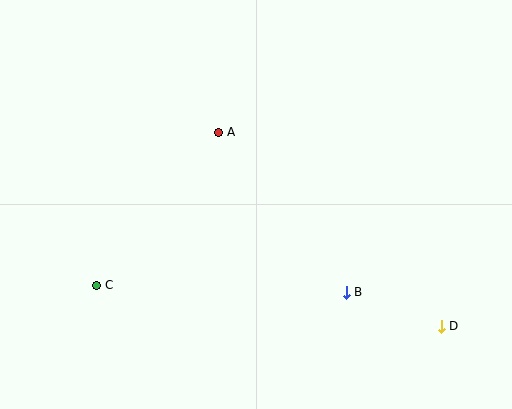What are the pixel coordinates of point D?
Point D is at (441, 326).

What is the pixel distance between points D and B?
The distance between D and B is 101 pixels.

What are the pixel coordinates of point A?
Point A is at (219, 132).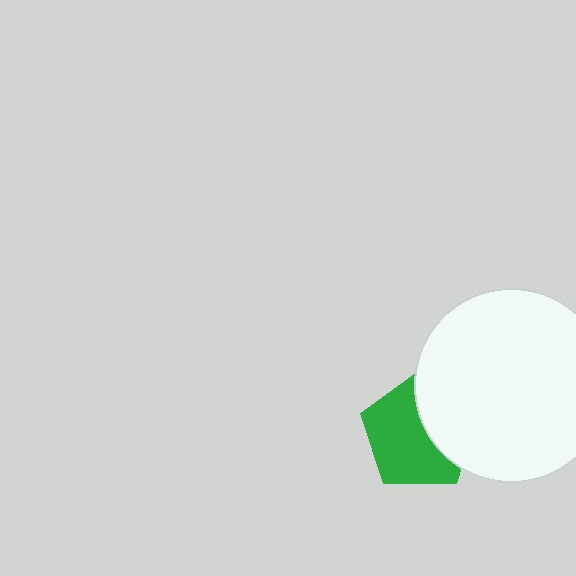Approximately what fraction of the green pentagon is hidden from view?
Roughly 37% of the green pentagon is hidden behind the white circle.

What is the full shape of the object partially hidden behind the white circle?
The partially hidden object is a green pentagon.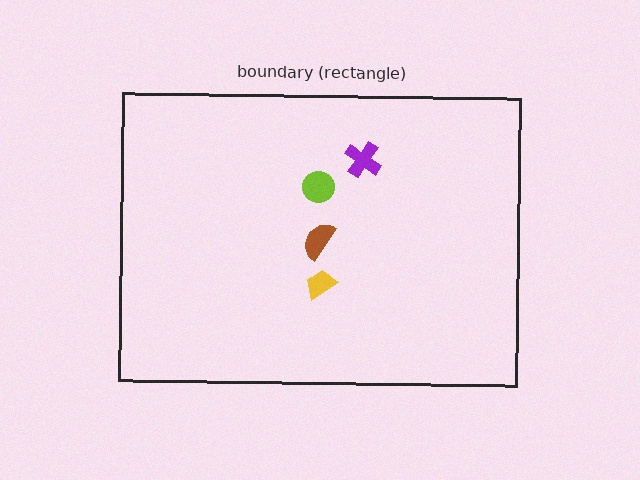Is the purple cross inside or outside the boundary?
Inside.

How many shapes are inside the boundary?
4 inside, 0 outside.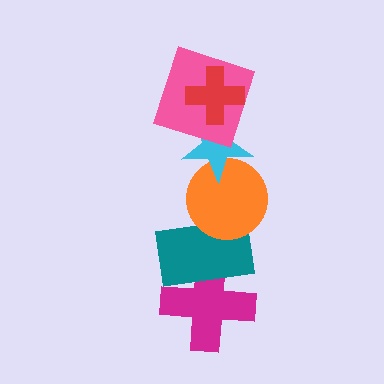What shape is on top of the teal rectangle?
The orange circle is on top of the teal rectangle.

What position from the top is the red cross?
The red cross is 1st from the top.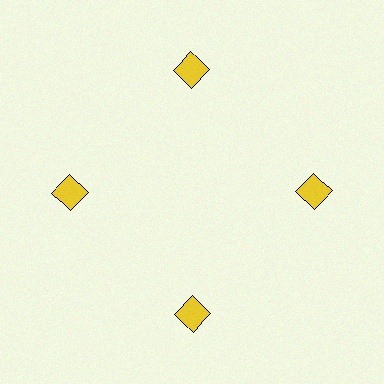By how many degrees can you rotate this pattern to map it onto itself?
The pattern maps onto itself every 90 degrees of rotation.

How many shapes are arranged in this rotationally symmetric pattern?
There are 4 shapes, arranged in 4 groups of 1.